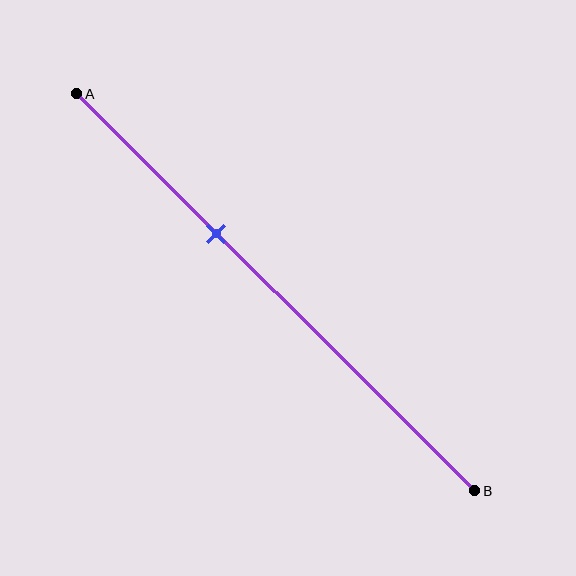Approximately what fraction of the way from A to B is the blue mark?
The blue mark is approximately 35% of the way from A to B.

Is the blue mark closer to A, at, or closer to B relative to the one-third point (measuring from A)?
The blue mark is approximately at the one-third point of segment AB.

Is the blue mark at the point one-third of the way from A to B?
Yes, the mark is approximately at the one-third point.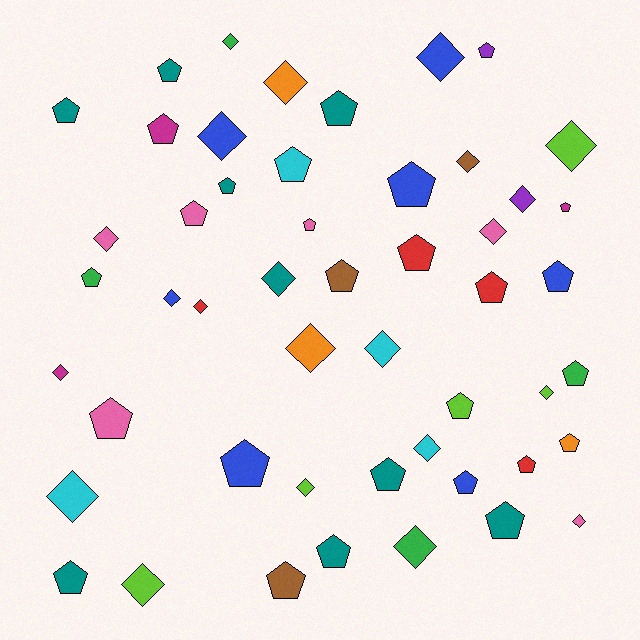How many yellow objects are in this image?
There are no yellow objects.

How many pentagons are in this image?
There are 28 pentagons.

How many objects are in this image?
There are 50 objects.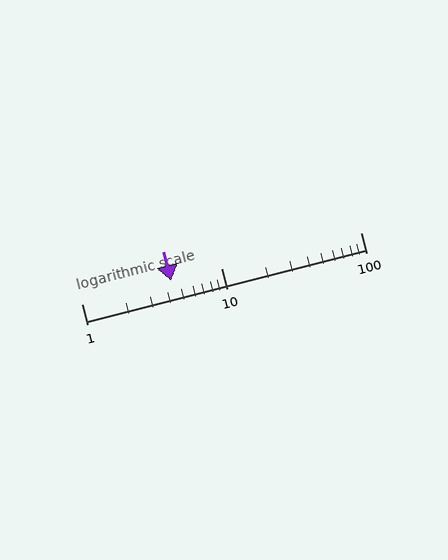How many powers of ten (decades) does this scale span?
The scale spans 2 decades, from 1 to 100.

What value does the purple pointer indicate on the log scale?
The pointer indicates approximately 4.4.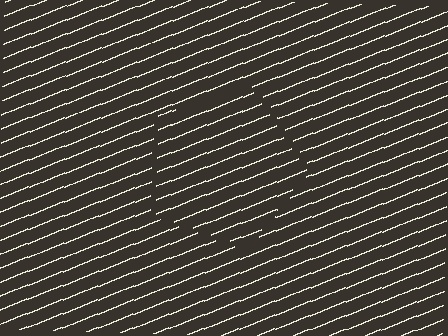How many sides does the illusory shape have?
5 sides — the line-ends trace a pentagon.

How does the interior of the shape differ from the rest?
The interior of the shape contains the same grating, shifted by half a period — the contour is defined by the phase discontinuity where line-ends from the inner and outer gratings abut.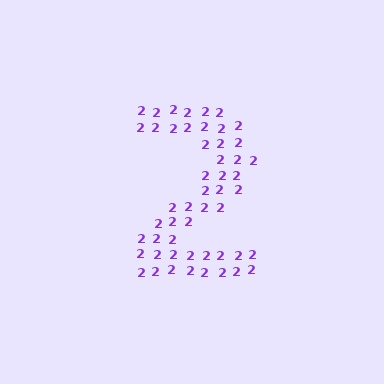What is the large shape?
The large shape is the digit 2.